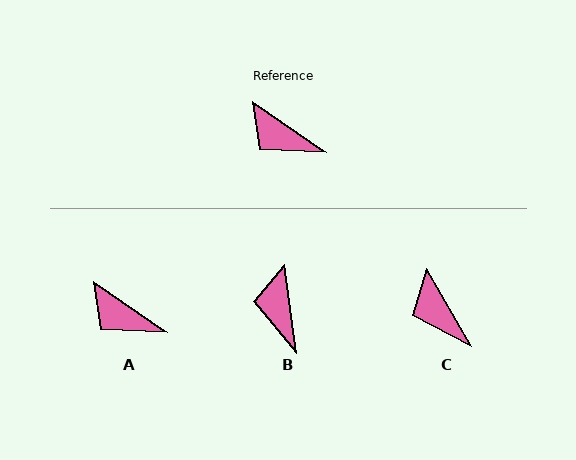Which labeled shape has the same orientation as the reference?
A.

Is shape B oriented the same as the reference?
No, it is off by about 47 degrees.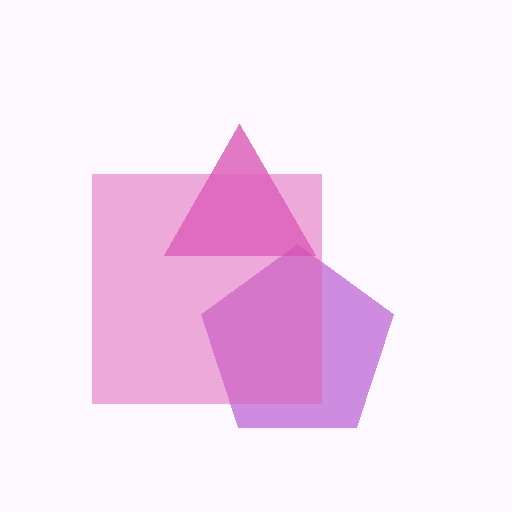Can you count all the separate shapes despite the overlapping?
Yes, there are 3 separate shapes.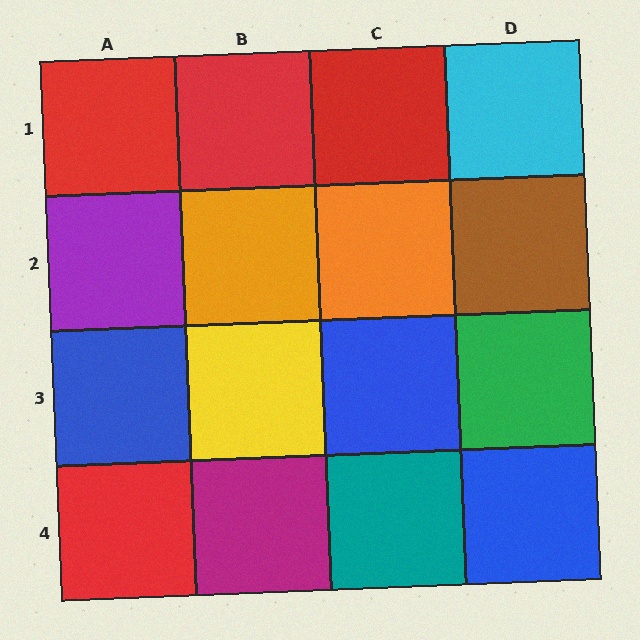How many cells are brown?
1 cell is brown.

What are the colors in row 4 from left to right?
Red, magenta, teal, blue.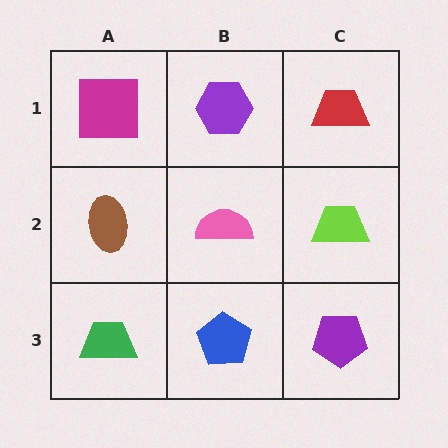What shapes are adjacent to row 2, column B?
A purple hexagon (row 1, column B), a blue pentagon (row 3, column B), a brown ellipse (row 2, column A), a lime trapezoid (row 2, column C).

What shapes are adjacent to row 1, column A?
A brown ellipse (row 2, column A), a purple hexagon (row 1, column B).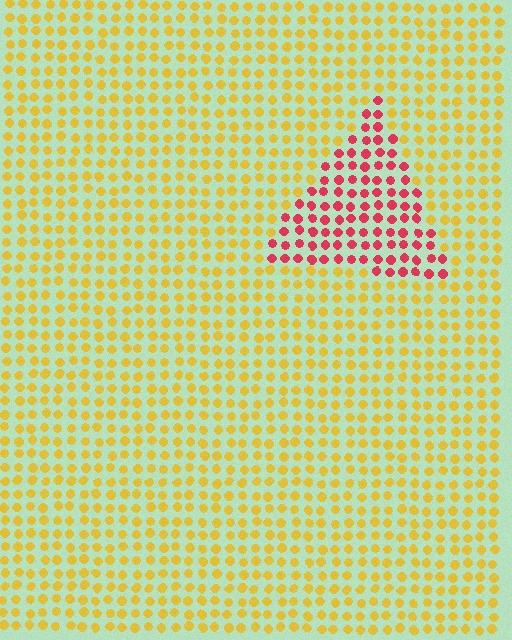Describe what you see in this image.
The image is filled with small yellow elements in a uniform arrangement. A triangle-shaped region is visible where the elements are tinted to a slightly different hue, forming a subtle color boundary.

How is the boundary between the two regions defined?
The boundary is defined purely by a slight shift in hue (about 59 degrees). Spacing, size, and orientation are identical on both sides.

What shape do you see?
I see a triangle.